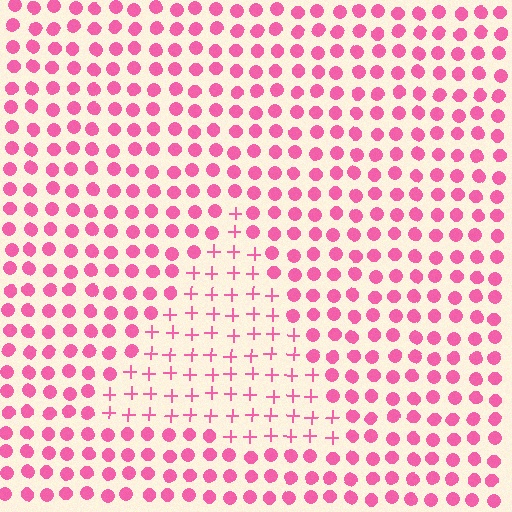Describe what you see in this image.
The image is filled with small pink elements arranged in a uniform grid. A triangle-shaped region contains plus signs, while the surrounding area contains circles. The boundary is defined purely by the change in element shape.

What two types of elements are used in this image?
The image uses plus signs inside the triangle region and circles outside it.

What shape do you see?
I see a triangle.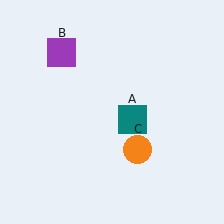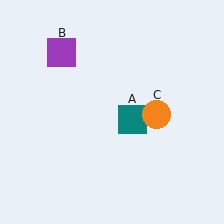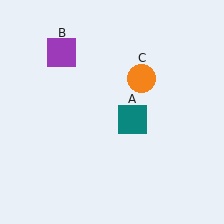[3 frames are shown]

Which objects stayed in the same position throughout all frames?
Teal square (object A) and purple square (object B) remained stationary.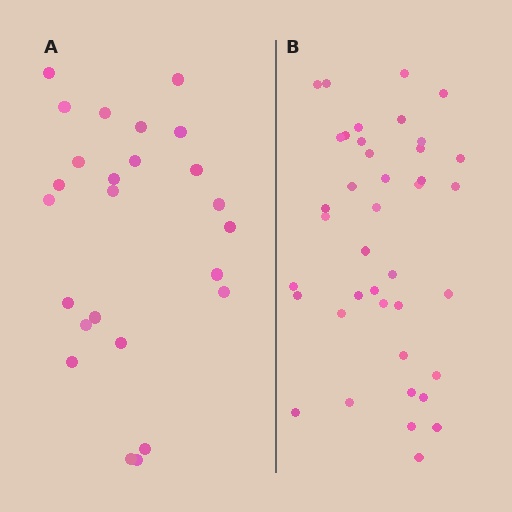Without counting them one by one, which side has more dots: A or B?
Region B (the right region) has more dots.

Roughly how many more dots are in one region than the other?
Region B has approximately 15 more dots than region A.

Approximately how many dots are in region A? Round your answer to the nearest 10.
About 20 dots. (The exact count is 25, which rounds to 20.)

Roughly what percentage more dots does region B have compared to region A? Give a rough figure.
About 60% more.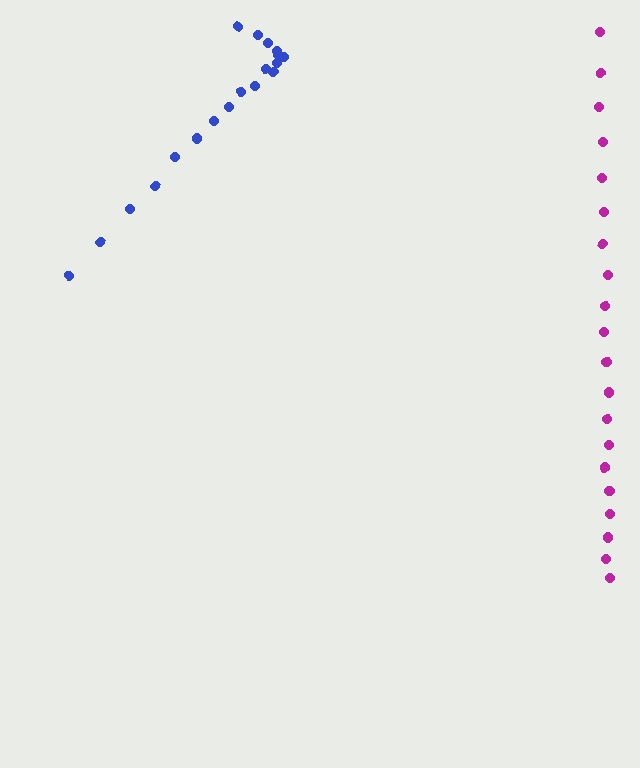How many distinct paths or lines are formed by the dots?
There are 2 distinct paths.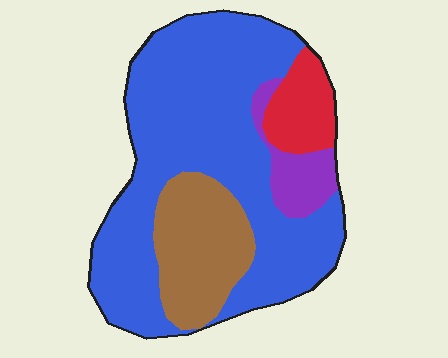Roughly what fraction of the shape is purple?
Purple takes up less than a quarter of the shape.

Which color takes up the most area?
Blue, at roughly 65%.